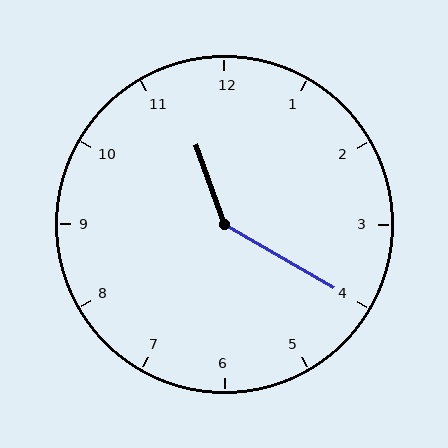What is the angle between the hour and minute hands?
Approximately 140 degrees.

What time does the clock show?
11:20.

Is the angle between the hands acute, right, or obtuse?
It is obtuse.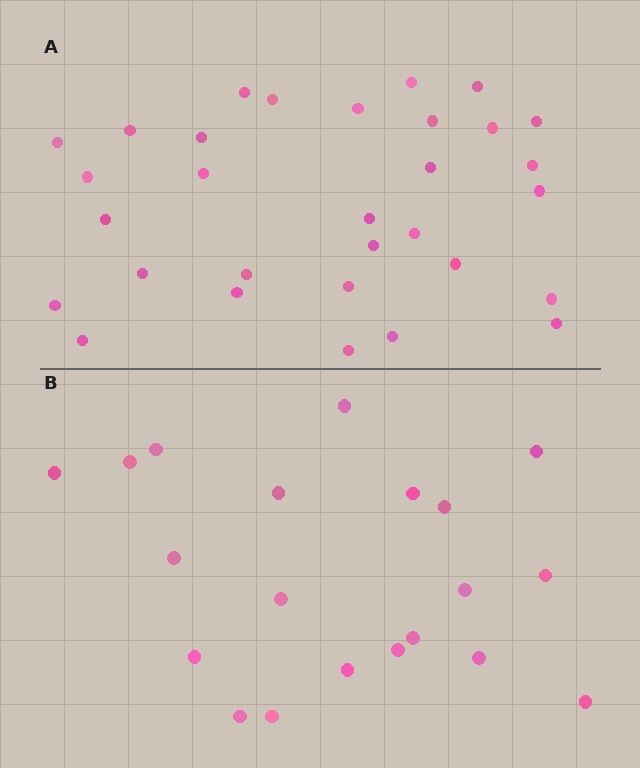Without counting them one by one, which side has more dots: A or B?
Region A (the top region) has more dots.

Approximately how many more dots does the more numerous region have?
Region A has roughly 12 or so more dots than region B.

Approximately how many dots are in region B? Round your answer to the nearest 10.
About 20 dots.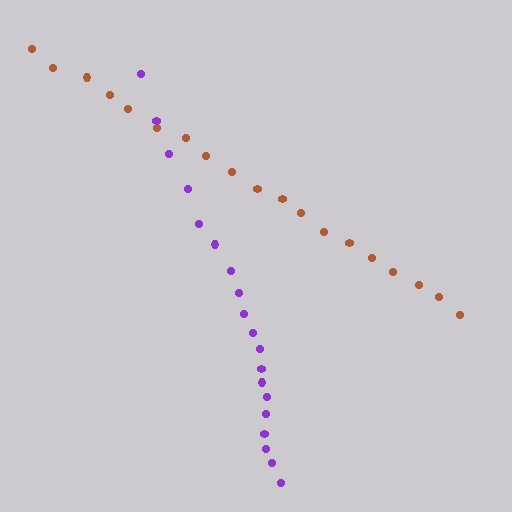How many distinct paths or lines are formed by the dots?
There are 2 distinct paths.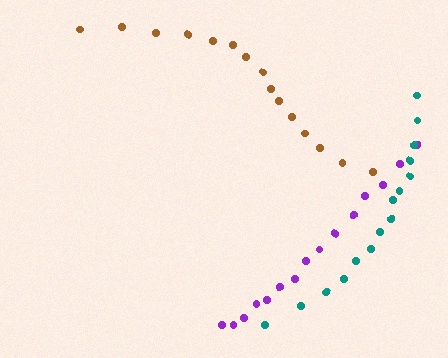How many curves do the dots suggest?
There are 3 distinct paths.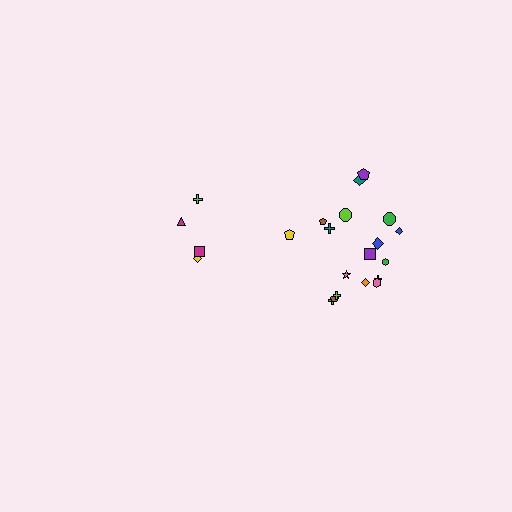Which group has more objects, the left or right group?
The right group.